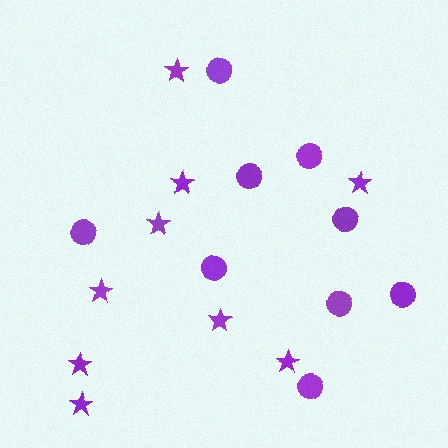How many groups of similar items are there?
There are 2 groups: one group of circles (9) and one group of stars (9).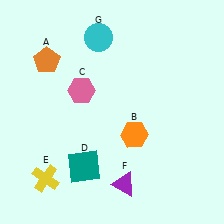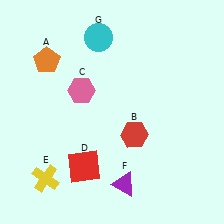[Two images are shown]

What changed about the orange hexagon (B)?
In Image 1, B is orange. In Image 2, it changed to red.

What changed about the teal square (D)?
In Image 1, D is teal. In Image 2, it changed to red.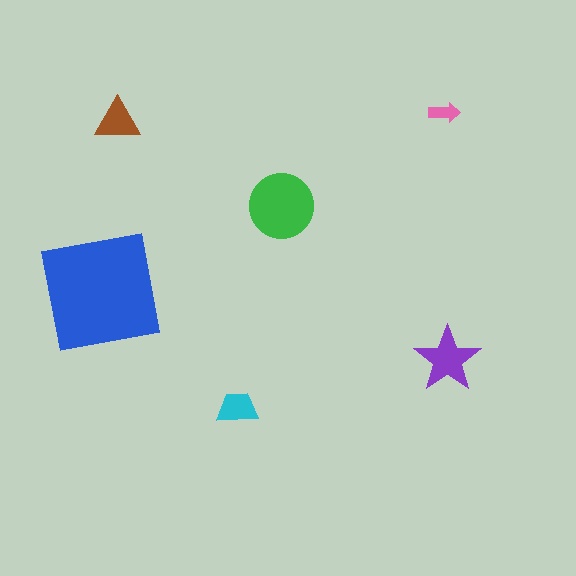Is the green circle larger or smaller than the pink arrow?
Larger.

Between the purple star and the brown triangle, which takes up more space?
The purple star.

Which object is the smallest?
The pink arrow.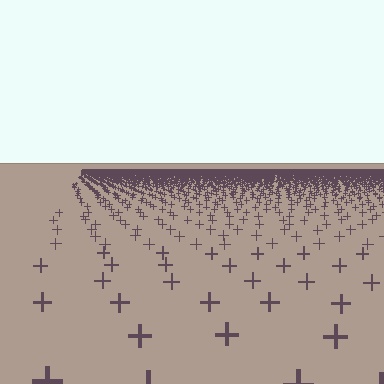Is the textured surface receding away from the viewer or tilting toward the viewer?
The surface is receding away from the viewer. Texture elements get smaller and denser toward the top.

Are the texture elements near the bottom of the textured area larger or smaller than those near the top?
Larger. Near the bottom, elements are closer to the viewer and appear at a bigger on-screen size.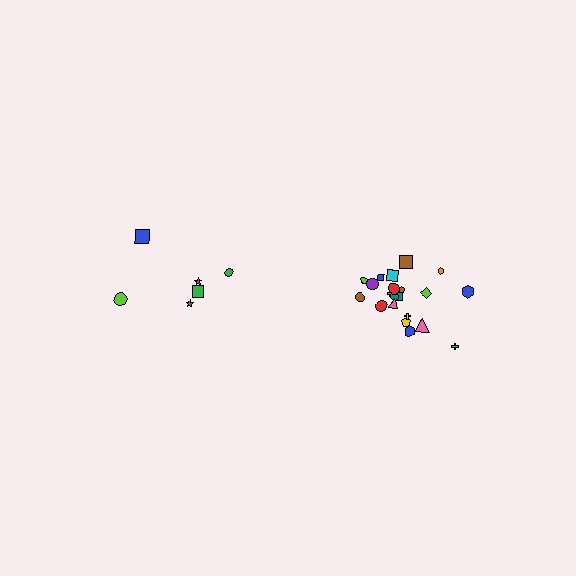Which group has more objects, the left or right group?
The right group.